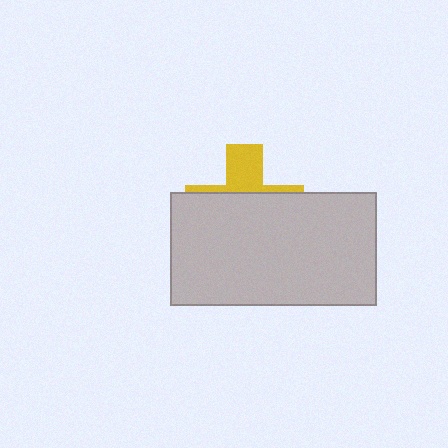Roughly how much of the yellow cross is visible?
A small part of it is visible (roughly 31%).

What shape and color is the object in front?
The object in front is a light gray rectangle.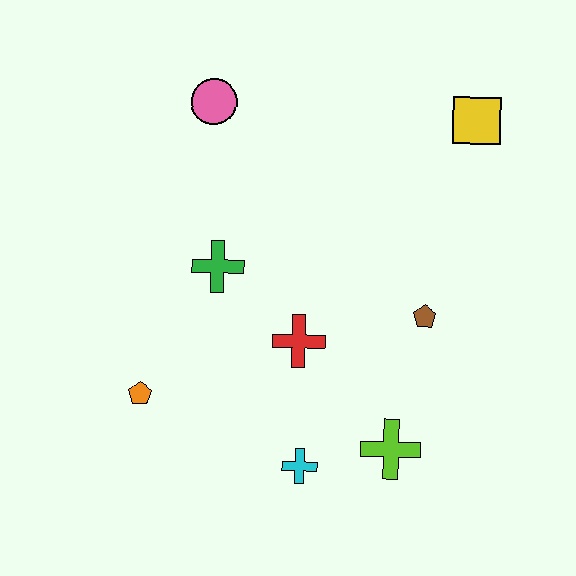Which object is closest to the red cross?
The green cross is closest to the red cross.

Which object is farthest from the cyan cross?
The yellow square is farthest from the cyan cross.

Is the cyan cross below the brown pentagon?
Yes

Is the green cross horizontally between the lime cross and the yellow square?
No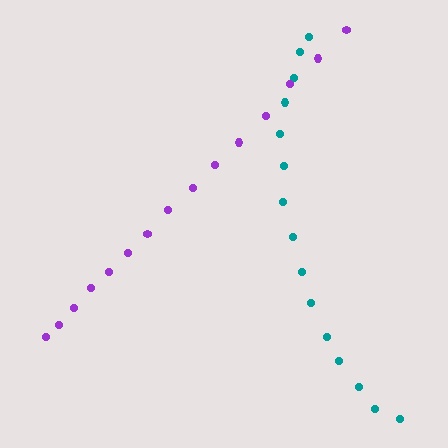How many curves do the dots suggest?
There are 2 distinct paths.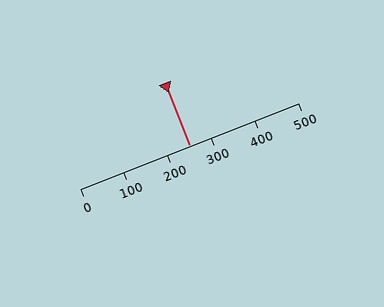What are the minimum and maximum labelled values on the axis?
The axis runs from 0 to 500.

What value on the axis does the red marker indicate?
The marker indicates approximately 250.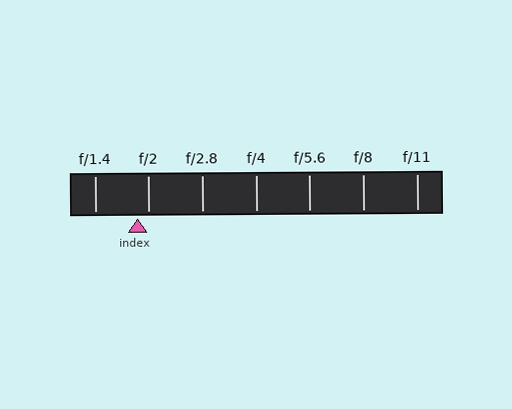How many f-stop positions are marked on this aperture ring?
There are 7 f-stop positions marked.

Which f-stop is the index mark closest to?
The index mark is closest to f/2.